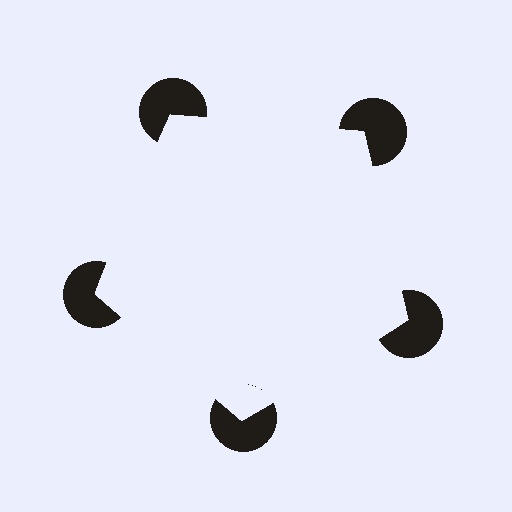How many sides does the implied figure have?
5 sides.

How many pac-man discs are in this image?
There are 5 — one at each vertex of the illusory pentagon.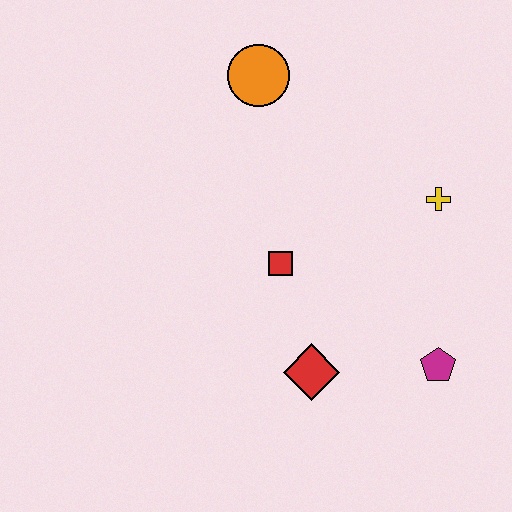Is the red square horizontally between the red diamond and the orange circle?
Yes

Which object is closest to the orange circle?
The red square is closest to the orange circle.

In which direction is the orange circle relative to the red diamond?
The orange circle is above the red diamond.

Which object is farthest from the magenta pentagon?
The orange circle is farthest from the magenta pentagon.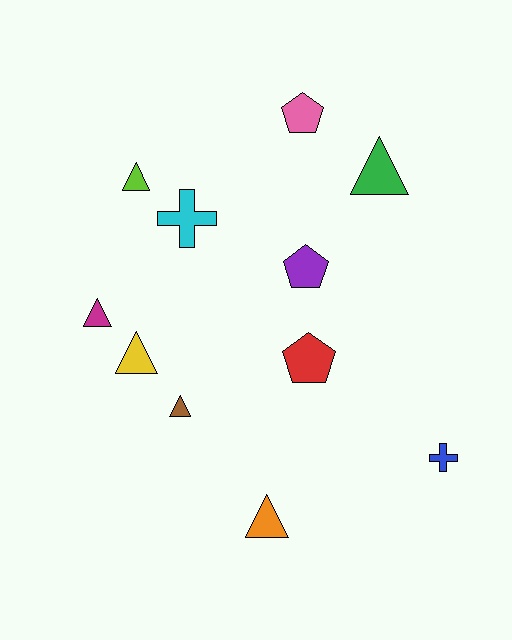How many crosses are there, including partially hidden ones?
There are 2 crosses.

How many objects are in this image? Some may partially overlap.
There are 11 objects.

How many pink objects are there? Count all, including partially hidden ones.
There is 1 pink object.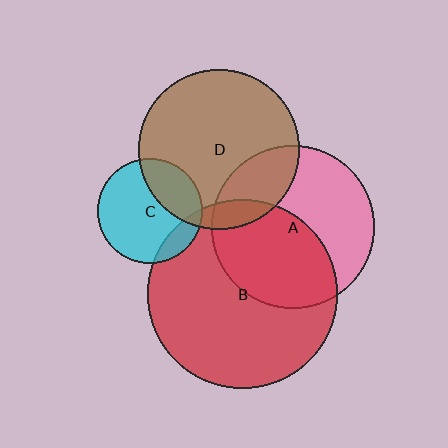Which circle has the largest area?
Circle B (red).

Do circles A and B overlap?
Yes.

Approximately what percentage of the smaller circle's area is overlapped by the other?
Approximately 50%.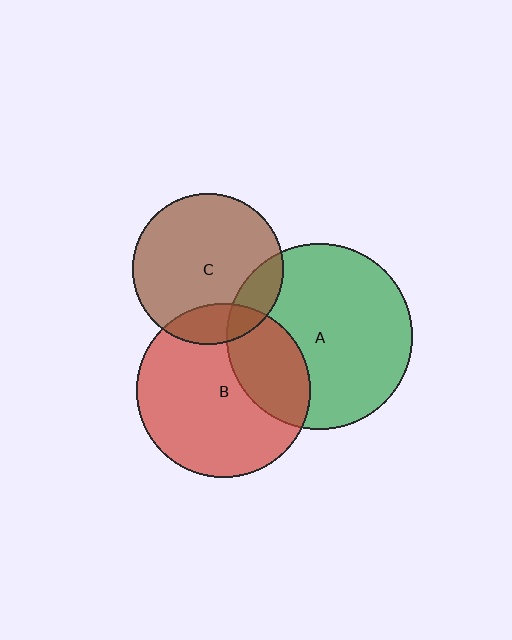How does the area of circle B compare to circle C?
Approximately 1.3 times.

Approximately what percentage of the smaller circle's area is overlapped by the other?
Approximately 15%.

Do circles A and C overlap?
Yes.